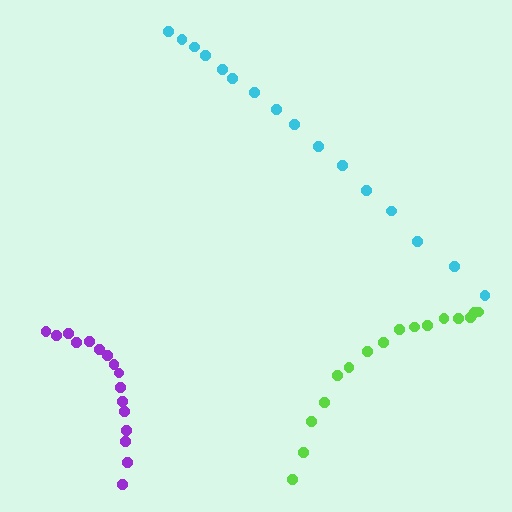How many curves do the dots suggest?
There are 3 distinct paths.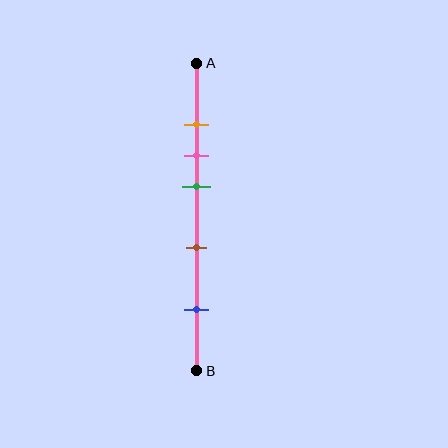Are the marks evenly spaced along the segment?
No, the marks are not evenly spaced.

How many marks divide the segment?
There are 5 marks dividing the segment.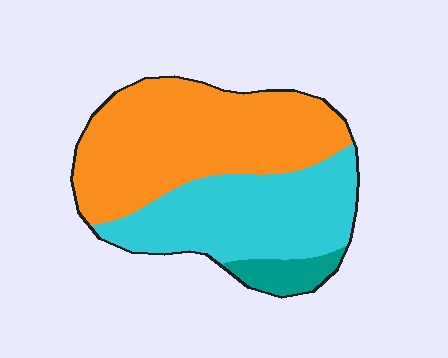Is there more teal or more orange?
Orange.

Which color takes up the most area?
Orange, at roughly 55%.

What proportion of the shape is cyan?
Cyan takes up about two fifths (2/5) of the shape.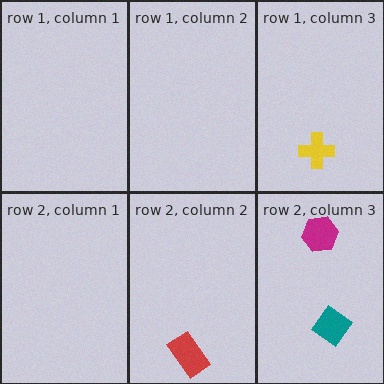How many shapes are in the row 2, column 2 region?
1.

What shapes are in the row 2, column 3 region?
The magenta hexagon, the teal diamond.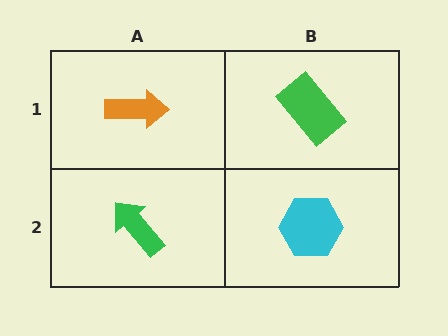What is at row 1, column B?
A green rectangle.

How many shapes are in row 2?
2 shapes.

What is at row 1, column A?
An orange arrow.